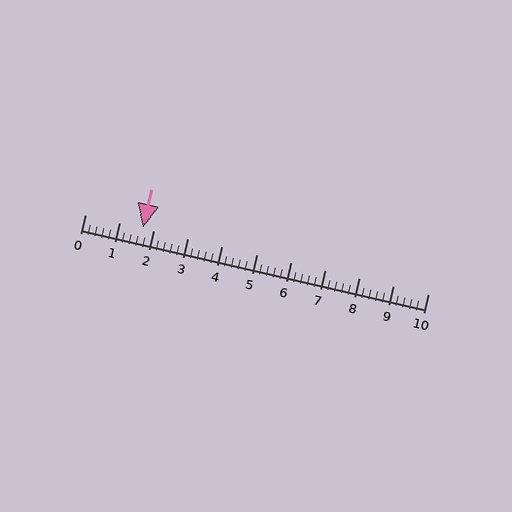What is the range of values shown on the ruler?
The ruler shows values from 0 to 10.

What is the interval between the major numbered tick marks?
The major tick marks are spaced 1 units apart.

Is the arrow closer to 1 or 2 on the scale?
The arrow is closer to 2.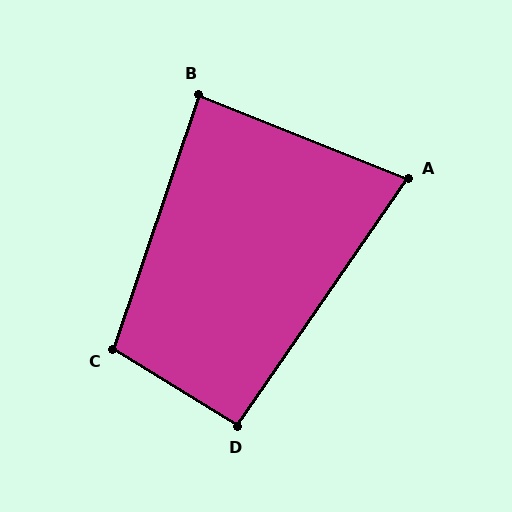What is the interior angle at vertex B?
Approximately 87 degrees (approximately right).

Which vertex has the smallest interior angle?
A, at approximately 77 degrees.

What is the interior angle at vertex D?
Approximately 93 degrees (approximately right).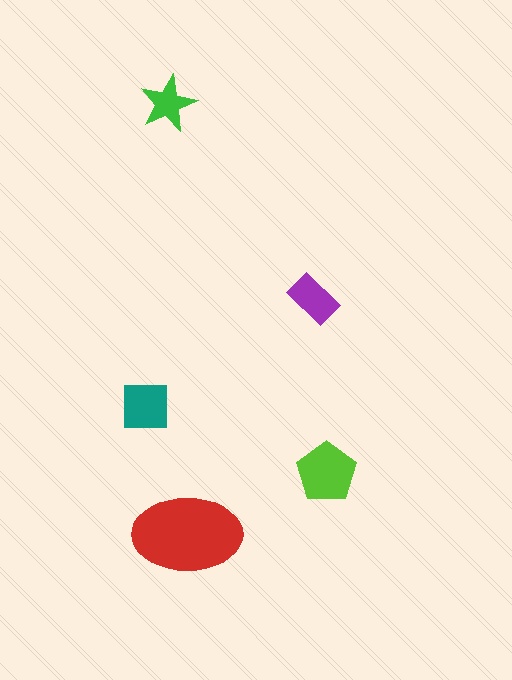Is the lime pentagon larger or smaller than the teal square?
Larger.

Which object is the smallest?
The green star.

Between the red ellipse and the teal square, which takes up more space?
The red ellipse.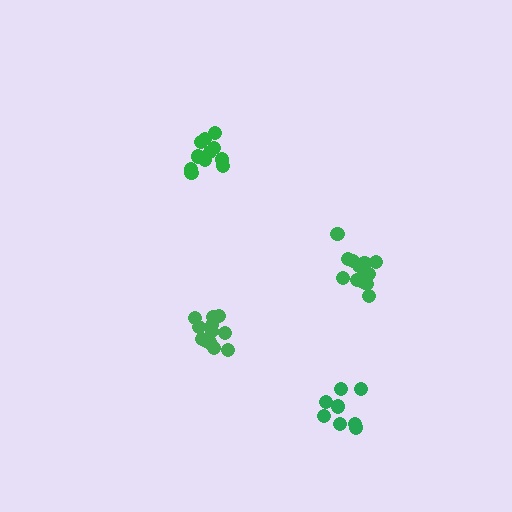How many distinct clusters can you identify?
There are 4 distinct clusters.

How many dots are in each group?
Group 1: 13 dots, Group 2: 8 dots, Group 3: 13 dots, Group 4: 11 dots (45 total).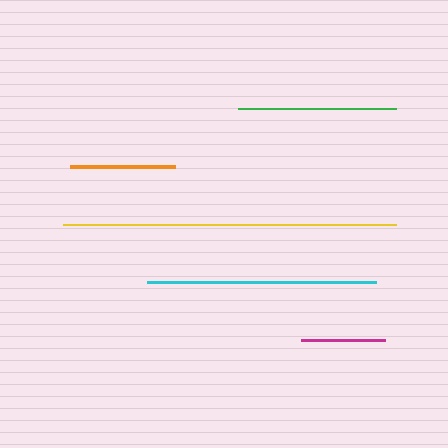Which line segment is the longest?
The yellow line is the longest at approximately 333 pixels.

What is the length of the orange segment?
The orange segment is approximately 105 pixels long.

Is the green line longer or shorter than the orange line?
The green line is longer than the orange line.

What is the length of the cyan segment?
The cyan segment is approximately 229 pixels long.